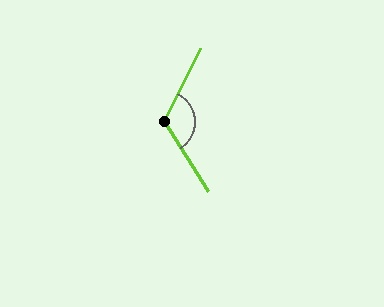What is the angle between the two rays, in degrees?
Approximately 121 degrees.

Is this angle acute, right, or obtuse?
It is obtuse.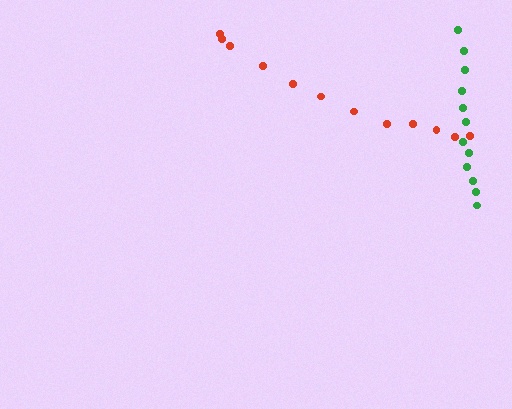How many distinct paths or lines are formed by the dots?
There are 2 distinct paths.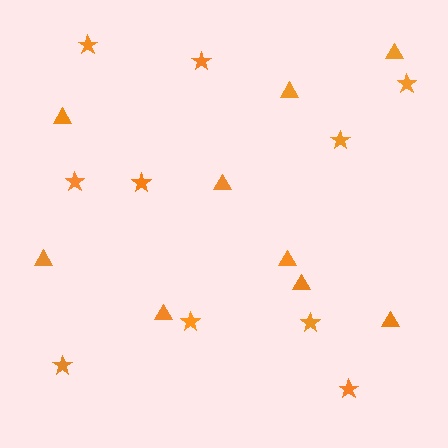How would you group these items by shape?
There are 2 groups: one group of triangles (9) and one group of stars (10).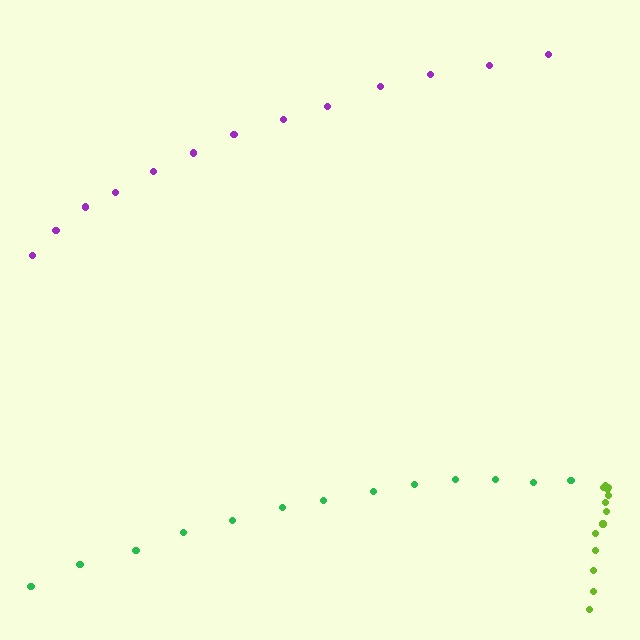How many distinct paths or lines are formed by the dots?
There are 3 distinct paths.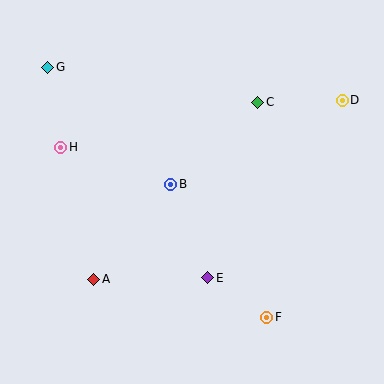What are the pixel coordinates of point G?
Point G is at (48, 67).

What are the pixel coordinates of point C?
Point C is at (258, 102).